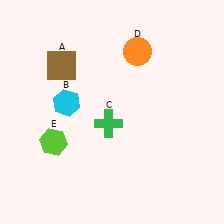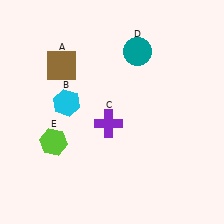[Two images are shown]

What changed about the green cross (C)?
In Image 1, C is green. In Image 2, it changed to purple.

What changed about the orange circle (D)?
In Image 1, D is orange. In Image 2, it changed to teal.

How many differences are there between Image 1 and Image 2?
There are 2 differences between the two images.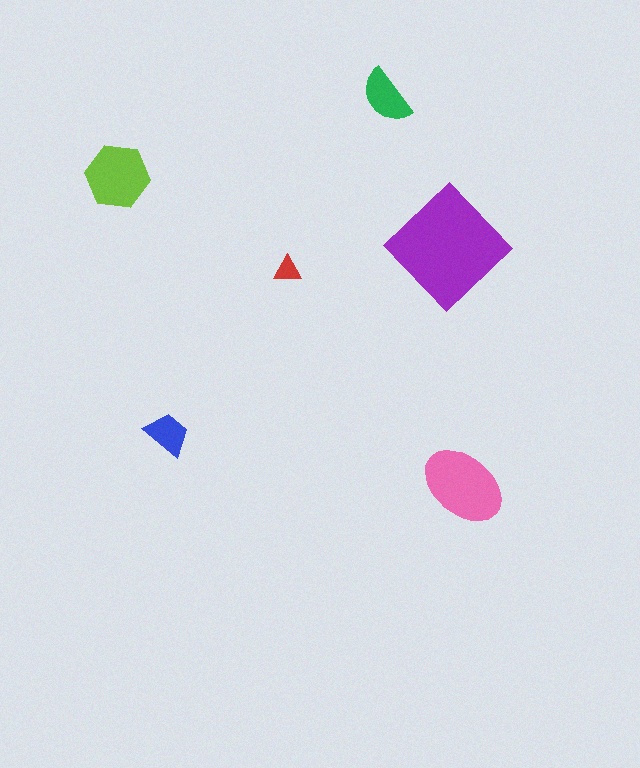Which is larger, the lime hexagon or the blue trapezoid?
The lime hexagon.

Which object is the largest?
The purple diamond.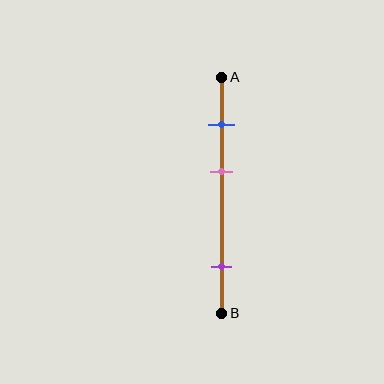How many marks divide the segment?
There are 3 marks dividing the segment.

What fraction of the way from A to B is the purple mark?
The purple mark is approximately 80% (0.8) of the way from A to B.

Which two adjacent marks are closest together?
The blue and pink marks are the closest adjacent pair.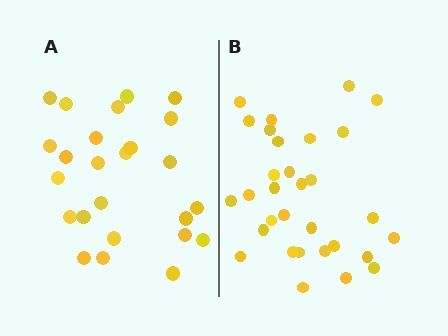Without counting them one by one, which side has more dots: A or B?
Region B (the right region) has more dots.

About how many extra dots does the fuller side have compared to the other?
Region B has about 6 more dots than region A.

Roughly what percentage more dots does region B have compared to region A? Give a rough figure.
About 25% more.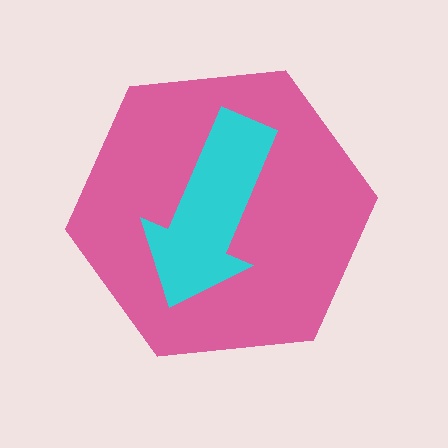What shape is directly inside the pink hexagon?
The cyan arrow.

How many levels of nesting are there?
2.